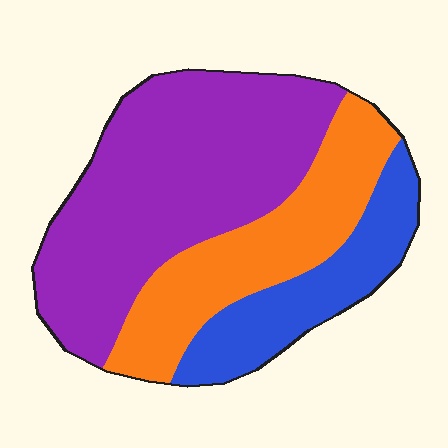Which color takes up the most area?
Purple, at roughly 50%.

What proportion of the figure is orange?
Orange covers 28% of the figure.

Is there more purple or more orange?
Purple.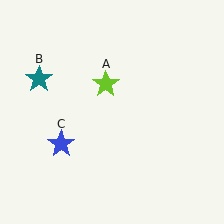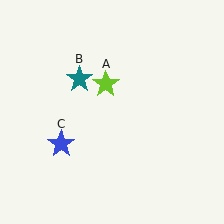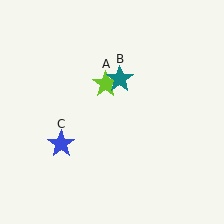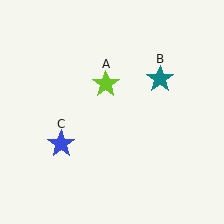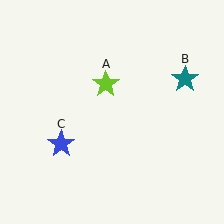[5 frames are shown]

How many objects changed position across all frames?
1 object changed position: teal star (object B).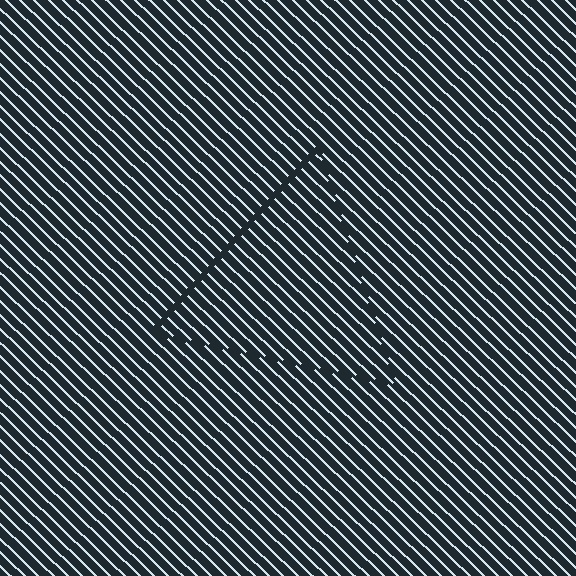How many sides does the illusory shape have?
3 sides — the line-ends trace a triangle.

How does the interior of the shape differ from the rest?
The interior of the shape contains the same grating, shifted by half a period — the contour is defined by the phase discontinuity where line-ends from the inner and outer gratings abut.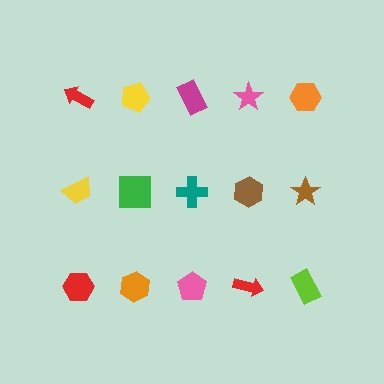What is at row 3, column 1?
A red hexagon.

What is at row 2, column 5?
A brown star.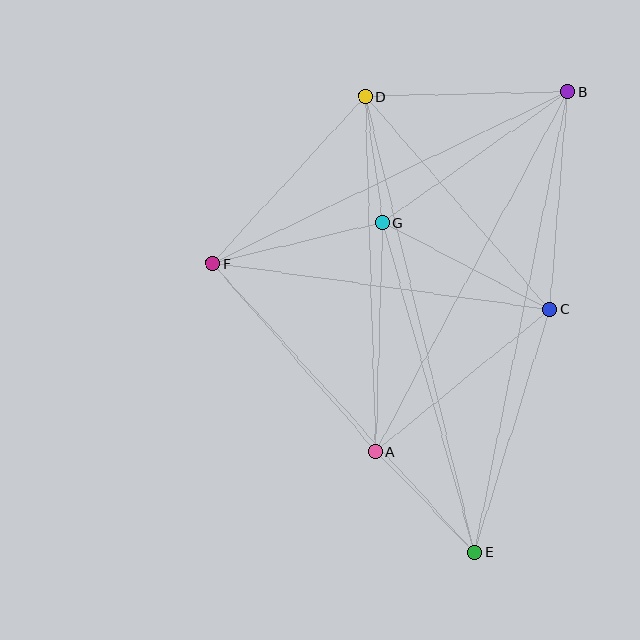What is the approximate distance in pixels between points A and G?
The distance between A and G is approximately 229 pixels.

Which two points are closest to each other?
Points D and G are closest to each other.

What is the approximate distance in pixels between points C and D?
The distance between C and D is approximately 282 pixels.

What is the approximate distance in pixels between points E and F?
The distance between E and F is approximately 390 pixels.